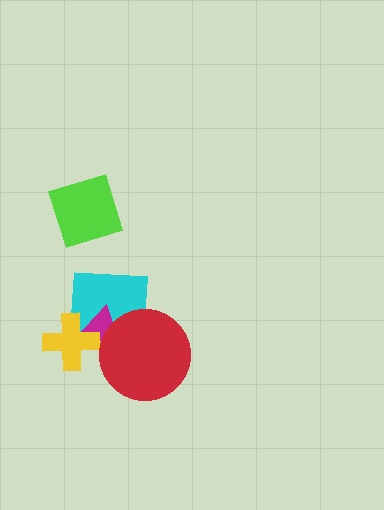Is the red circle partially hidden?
No, no other shape covers it.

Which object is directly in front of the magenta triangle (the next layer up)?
The yellow cross is directly in front of the magenta triangle.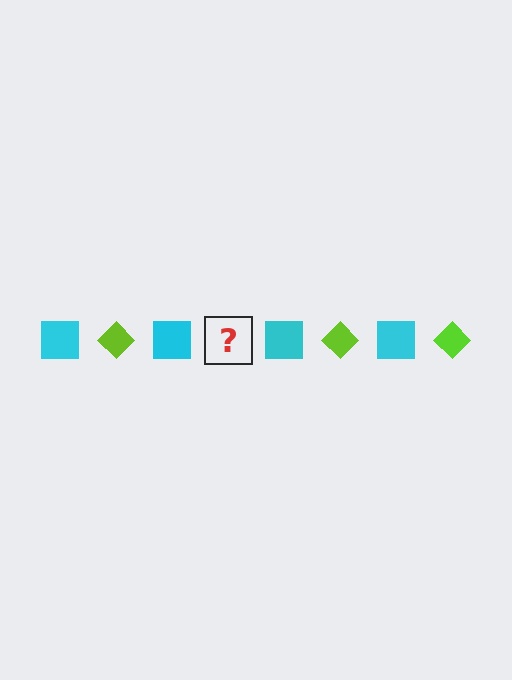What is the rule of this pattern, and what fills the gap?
The rule is that the pattern alternates between cyan square and lime diamond. The gap should be filled with a lime diamond.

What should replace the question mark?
The question mark should be replaced with a lime diamond.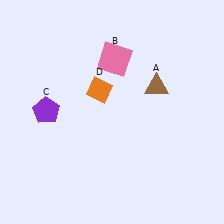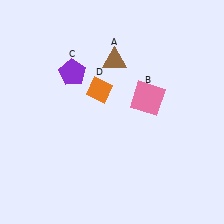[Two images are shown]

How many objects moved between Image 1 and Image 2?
3 objects moved between the two images.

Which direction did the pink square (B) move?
The pink square (B) moved down.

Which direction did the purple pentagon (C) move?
The purple pentagon (C) moved up.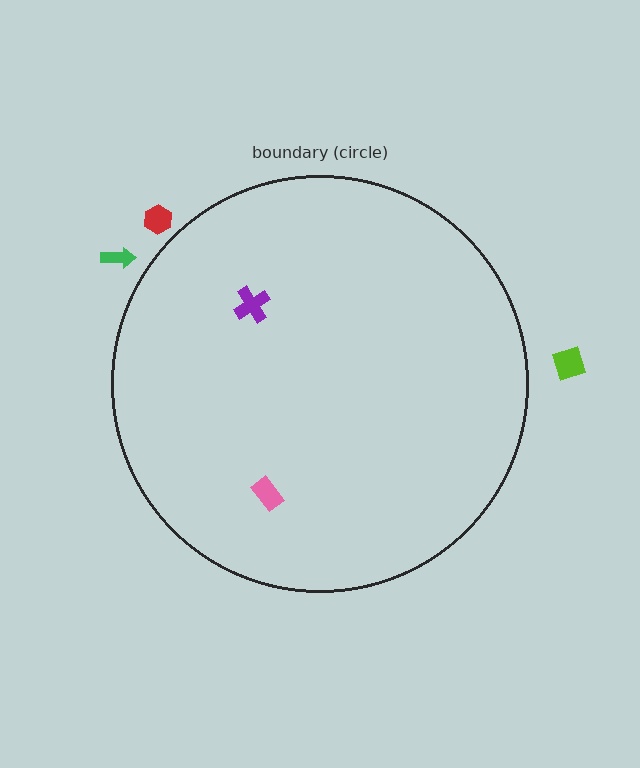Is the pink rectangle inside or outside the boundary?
Inside.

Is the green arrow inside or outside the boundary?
Outside.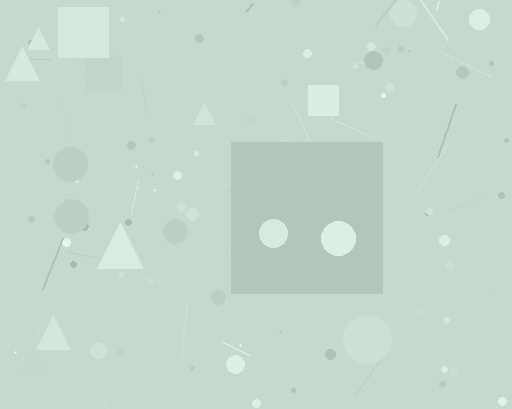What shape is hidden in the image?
A square is hidden in the image.